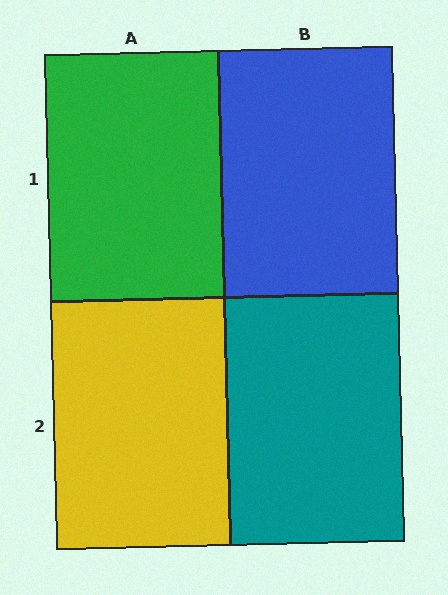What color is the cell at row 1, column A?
Green.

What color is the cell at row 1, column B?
Blue.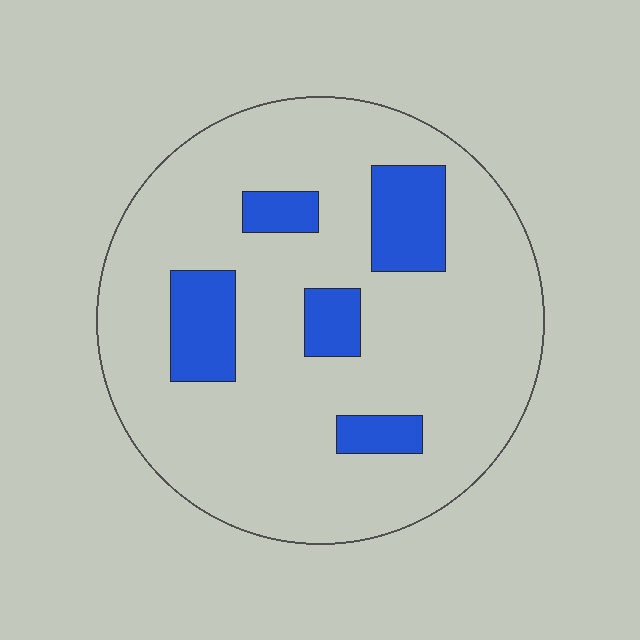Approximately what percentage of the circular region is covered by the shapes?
Approximately 15%.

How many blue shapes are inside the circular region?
5.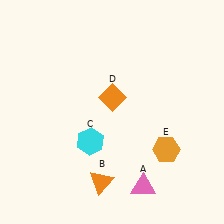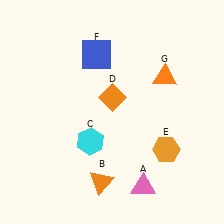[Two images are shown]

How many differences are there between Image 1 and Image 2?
There are 2 differences between the two images.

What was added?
A blue square (F), an orange triangle (G) were added in Image 2.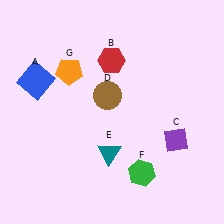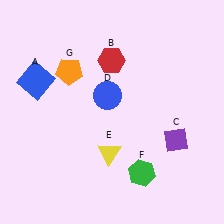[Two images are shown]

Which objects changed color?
D changed from brown to blue. E changed from teal to yellow.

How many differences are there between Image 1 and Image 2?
There are 2 differences between the two images.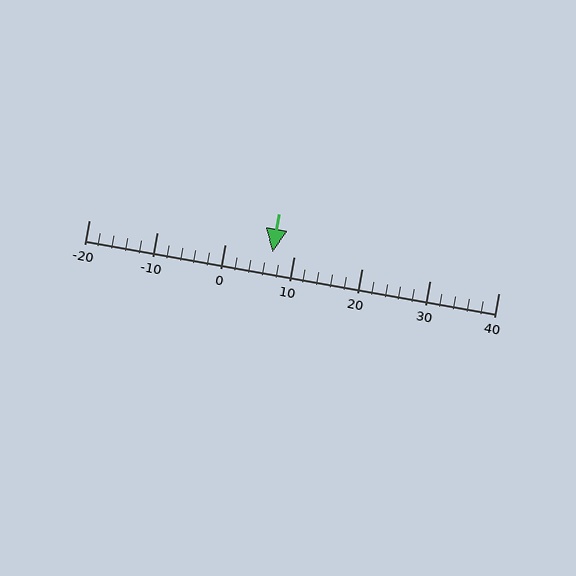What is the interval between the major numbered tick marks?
The major tick marks are spaced 10 units apart.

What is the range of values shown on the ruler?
The ruler shows values from -20 to 40.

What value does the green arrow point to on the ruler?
The green arrow points to approximately 7.